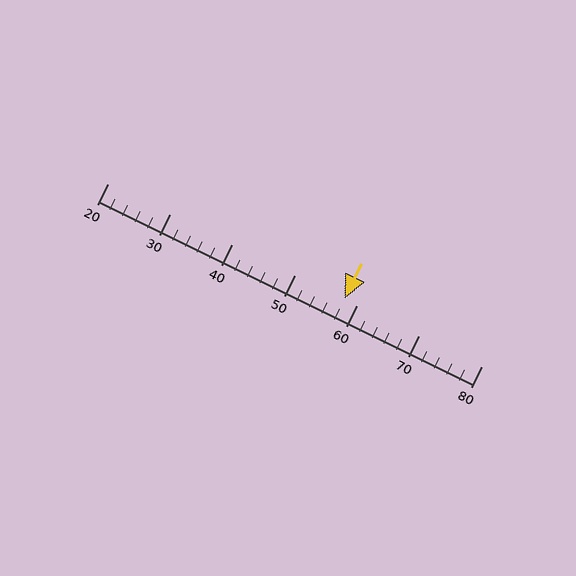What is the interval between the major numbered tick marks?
The major tick marks are spaced 10 units apart.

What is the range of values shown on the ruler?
The ruler shows values from 20 to 80.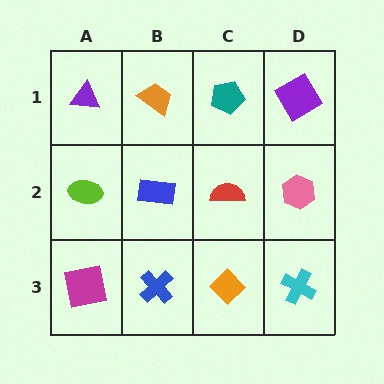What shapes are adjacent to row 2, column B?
An orange trapezoid (row 1, column B), a blue cross (row 3, column B), a lime ellipse (row 2, column A), a red semicircle (row 2, column C).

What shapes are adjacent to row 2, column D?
A purple diamond (row 1, column D), a cyan cross (row 3, column D), a red semicircle (row 2, column C).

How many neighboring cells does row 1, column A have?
2.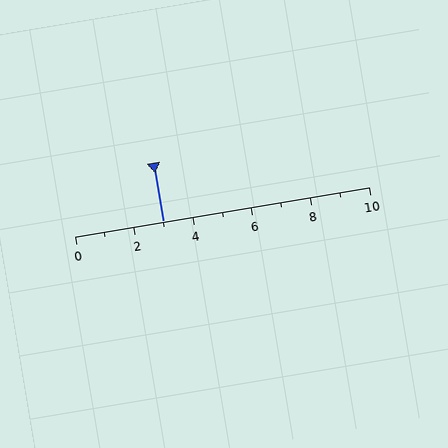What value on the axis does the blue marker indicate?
The marker indicates approximately 3.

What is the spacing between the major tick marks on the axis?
The major ticks are spaced 2 apart.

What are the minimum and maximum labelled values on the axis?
The axis runs from 0 to 10.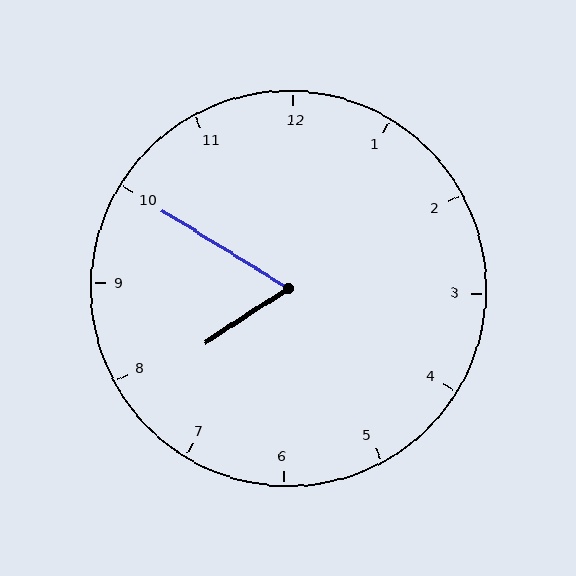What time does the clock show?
7:50.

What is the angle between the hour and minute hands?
Approximately 65 degrees.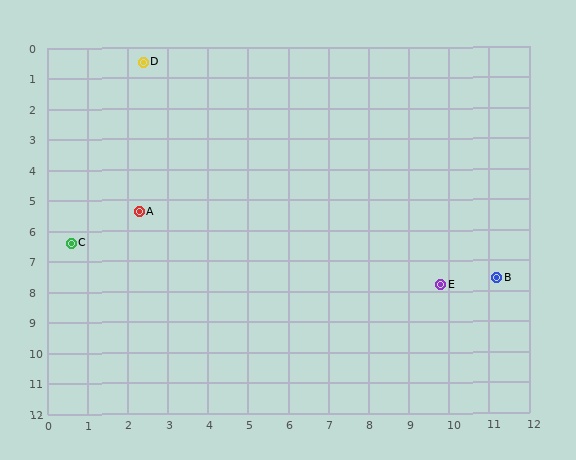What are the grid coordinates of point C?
Point C is at approximately (0.6, 6.4).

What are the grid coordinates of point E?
Point E is at approximately (9.8, 7.8).